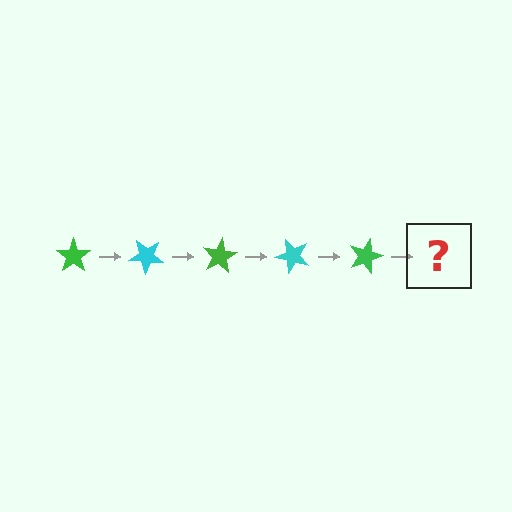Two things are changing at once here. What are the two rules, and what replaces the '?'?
The two rules are that it rotates 40 degrees each step and the color cycles through green and cyan. The '?' should be a cyan star, rotated 200 degrees from the start.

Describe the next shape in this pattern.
It should be a cyan star, rotated 200 degrees from the start.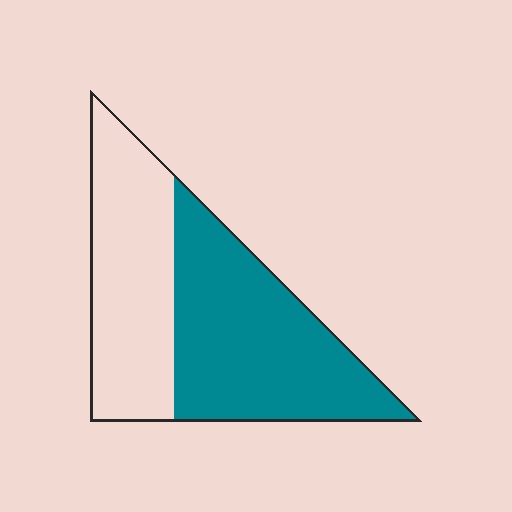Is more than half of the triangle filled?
Yes.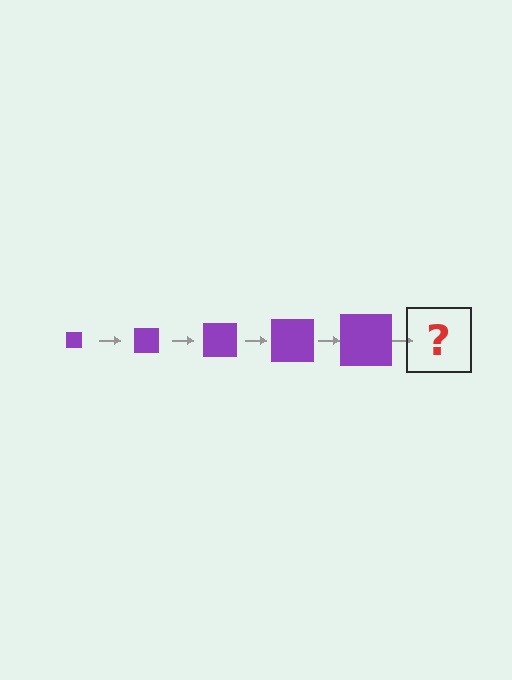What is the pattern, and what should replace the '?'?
The pattern is that the square gets progressively larger each step. The '?' should be a purple square, larger than the previous one.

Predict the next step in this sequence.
The next step is a purple square, larger than the previous one.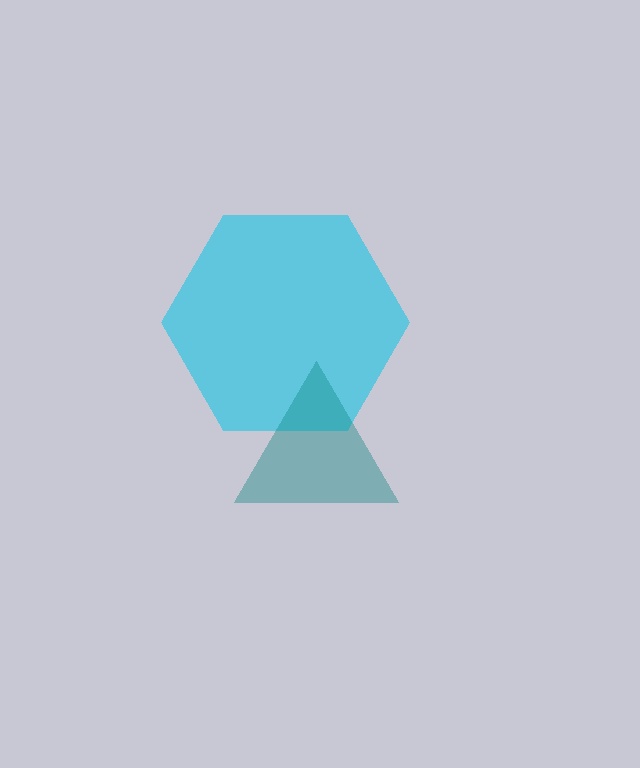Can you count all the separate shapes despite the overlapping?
Yes, there are 2 separate shapes.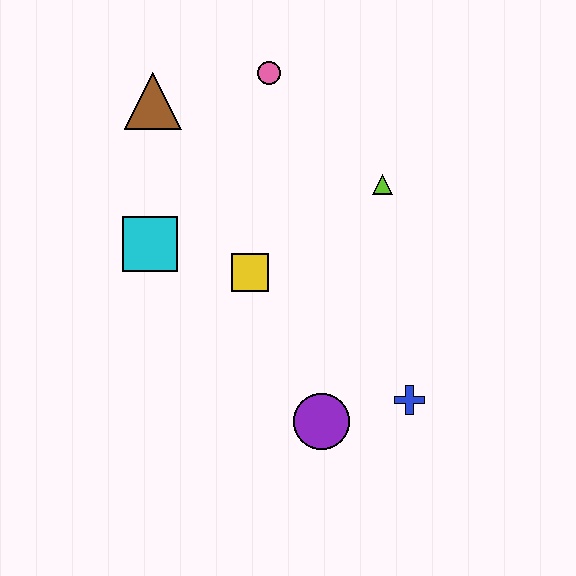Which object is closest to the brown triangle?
The pink circle is closest to the brown triangle.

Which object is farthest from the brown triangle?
The blue cross is farthest from the brown triangle.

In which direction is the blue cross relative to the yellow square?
The blue cross is to the right of the yellow square.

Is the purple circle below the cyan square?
Yes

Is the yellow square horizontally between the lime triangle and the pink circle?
No